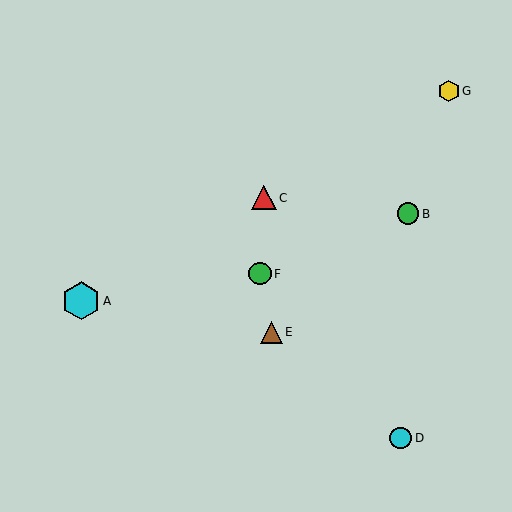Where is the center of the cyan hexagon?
The center of the cyan hexagon is at (81, 301).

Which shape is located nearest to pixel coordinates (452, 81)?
The yellow hexagon (labeled G) at (449, 91) is nearest to that location.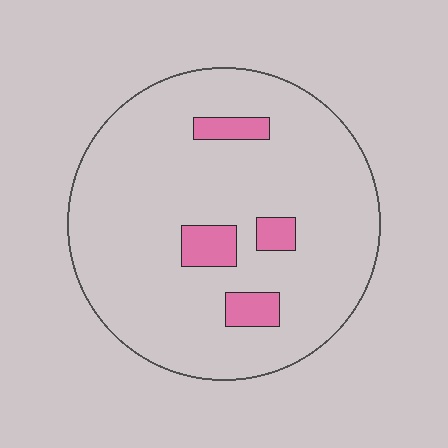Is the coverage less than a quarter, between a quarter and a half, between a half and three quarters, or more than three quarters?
Less than a quarter.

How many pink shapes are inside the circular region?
4.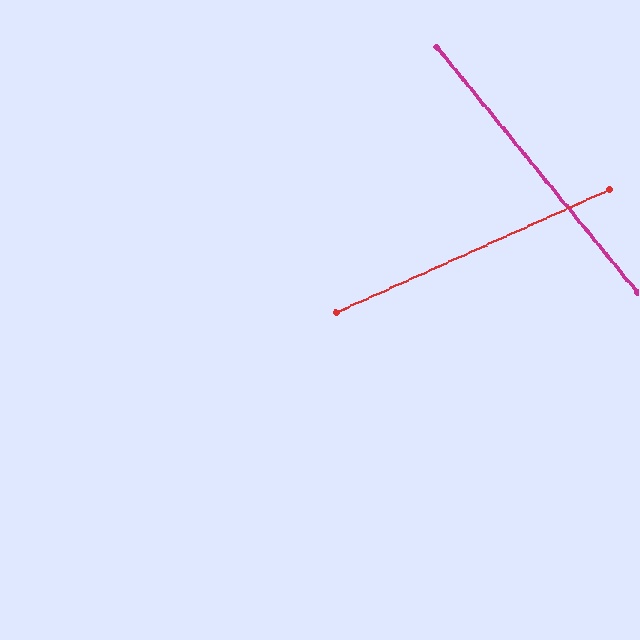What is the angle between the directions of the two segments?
Approximately 75 degrees.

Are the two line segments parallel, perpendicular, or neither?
Neither parallel nor perpendicular — they differ by about 75°.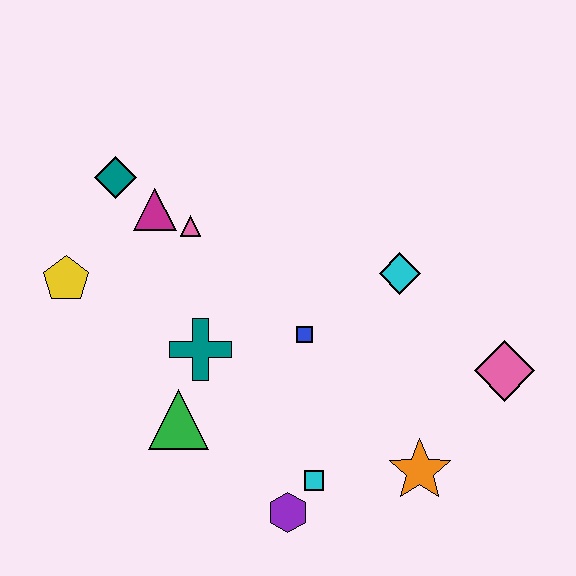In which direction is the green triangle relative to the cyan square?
The green triangle is to the left of the cyan square.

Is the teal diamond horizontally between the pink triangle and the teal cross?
No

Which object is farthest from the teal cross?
The pink diamond is farthest from the teal cross.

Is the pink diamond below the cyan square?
No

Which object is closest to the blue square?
The teal cross is closest to the blue square.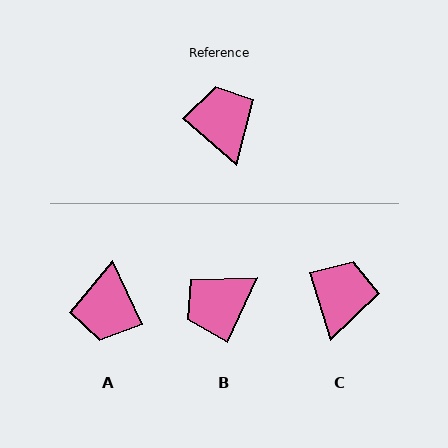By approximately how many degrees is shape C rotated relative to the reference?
Approximately 32 degrees clockwise.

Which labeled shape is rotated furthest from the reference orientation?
A, about 156 degrees away.